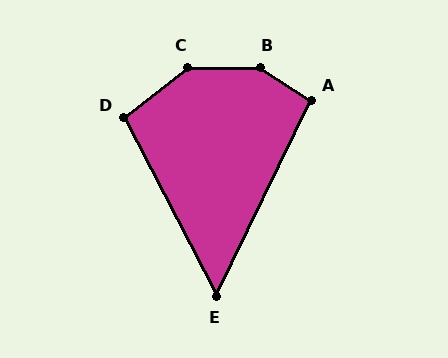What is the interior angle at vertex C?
Approximately 142 degrees (obtuse).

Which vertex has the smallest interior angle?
E, at approximately 53 degrees.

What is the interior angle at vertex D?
Approximately 101 degrees (obtuse).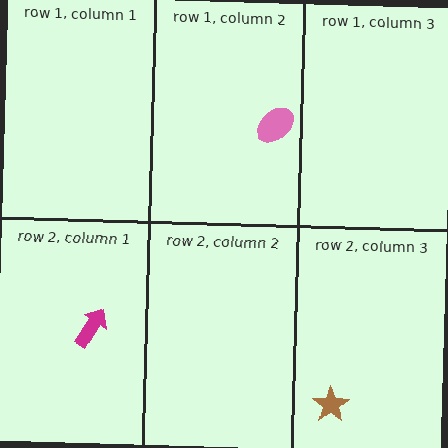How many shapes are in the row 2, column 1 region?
1.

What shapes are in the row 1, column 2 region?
The pink ellipse.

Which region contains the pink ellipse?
The row 1, column 2 region.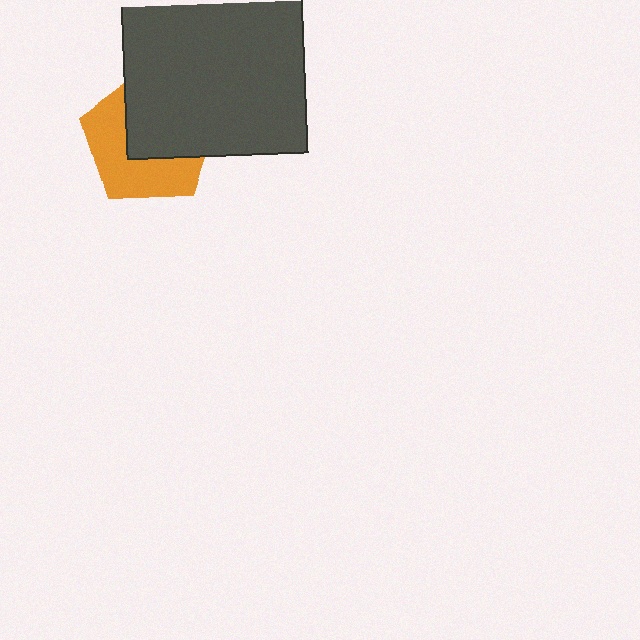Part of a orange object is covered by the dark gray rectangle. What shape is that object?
It is a pentagon.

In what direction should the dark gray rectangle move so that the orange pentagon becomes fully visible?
The dark gray rectangle should move toward the upper-right. That is the shortest direction to clear the overlap and leave the orange pentagon fully visible.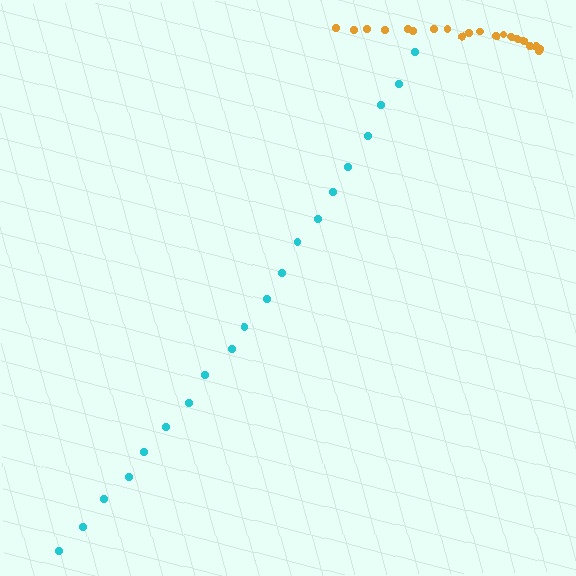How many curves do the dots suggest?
There are 2 distinct paths.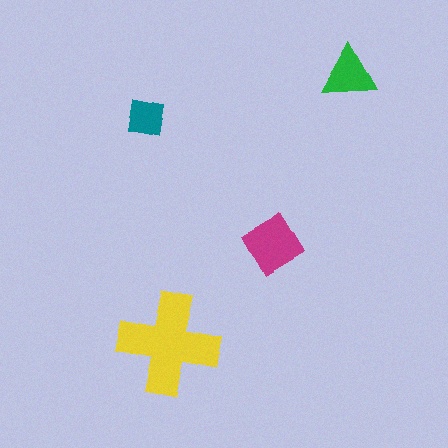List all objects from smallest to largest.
The teal square, the green triangle, the magenta diamond, the yellow cross.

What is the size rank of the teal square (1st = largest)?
4th.